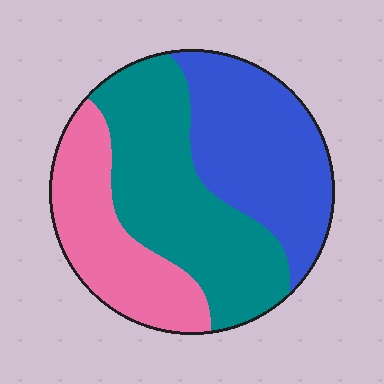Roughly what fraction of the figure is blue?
Blue takes up about one third (1/3) of the figure.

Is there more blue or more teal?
Teal.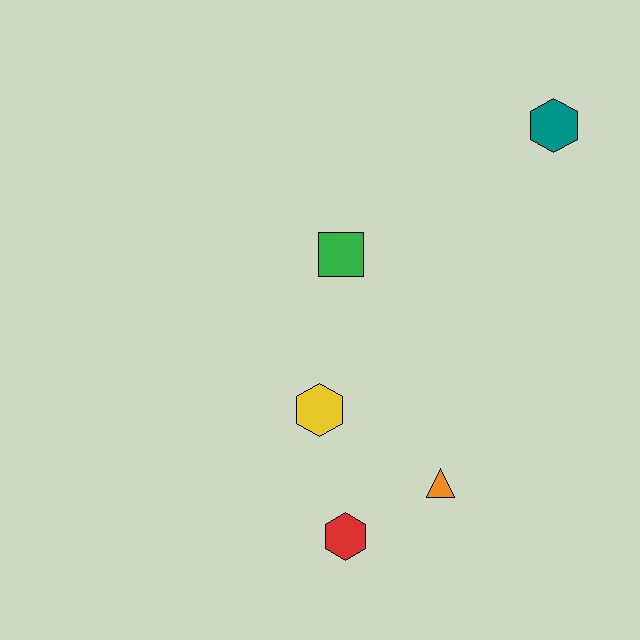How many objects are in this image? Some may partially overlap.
There are 5 objects.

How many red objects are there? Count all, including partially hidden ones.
There is 1 red object.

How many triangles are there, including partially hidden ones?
There is 1 triangle.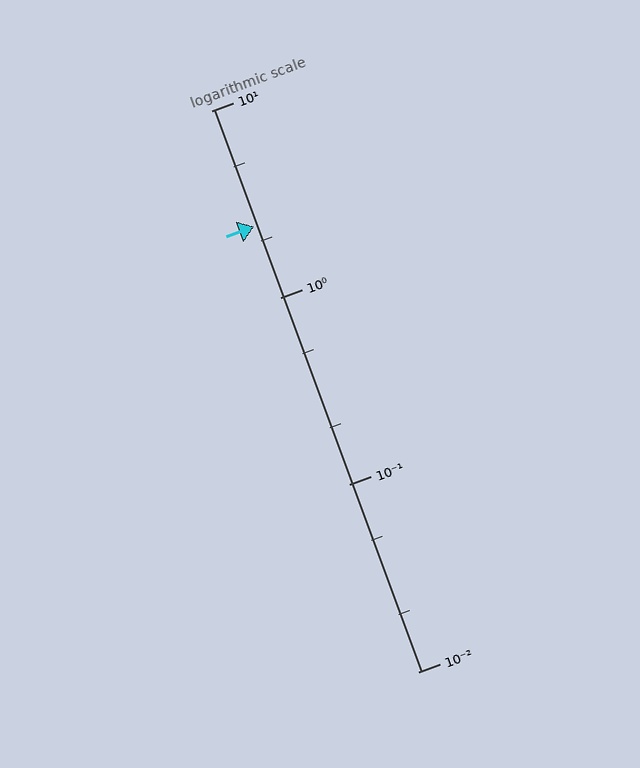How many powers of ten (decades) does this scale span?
The scale spans 3 decades, from 0.01 to 10.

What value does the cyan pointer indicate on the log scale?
The pointer indicates approximately 2.4.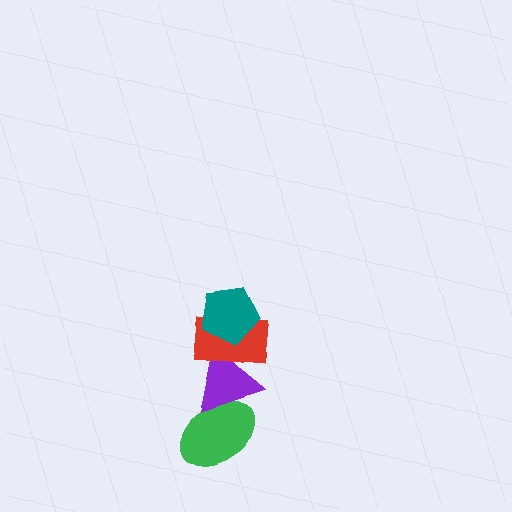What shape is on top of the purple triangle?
The red rectangle is on top of the purple triangle.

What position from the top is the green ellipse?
The green ellipse is 4th from the top.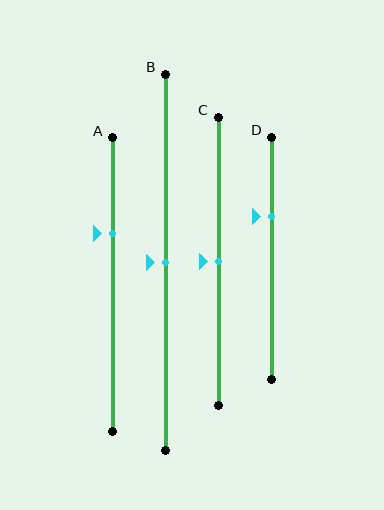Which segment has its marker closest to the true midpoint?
Segment B has its marker closest to the true midpoint.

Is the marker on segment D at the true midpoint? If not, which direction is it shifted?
No, the marker on segment D is shifted upward by about 17% of the segment length.